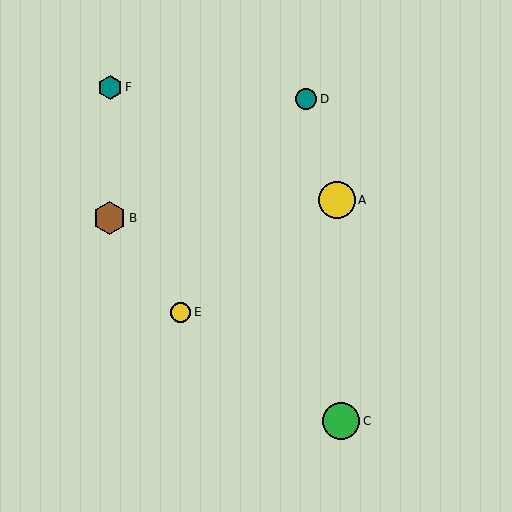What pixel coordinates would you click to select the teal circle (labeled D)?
Click at (306, 99) to select the teal circle D.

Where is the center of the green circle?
The center of the green circle is at (341, 421).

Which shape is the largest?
The green circle (labeled C) is the largest.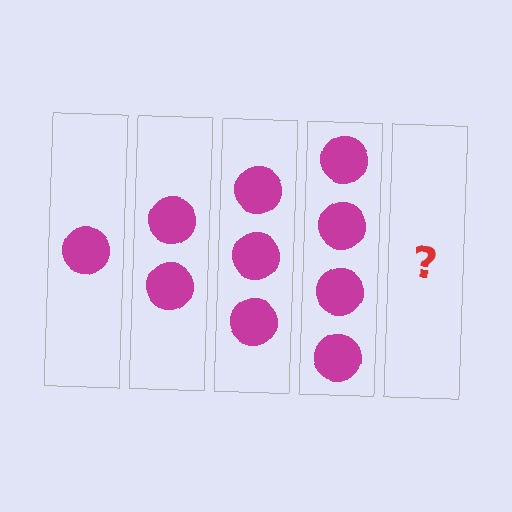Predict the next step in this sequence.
The next step is 5 circles.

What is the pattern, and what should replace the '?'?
The pattern is that each step adds one more circle. The '?' should be 5 circles.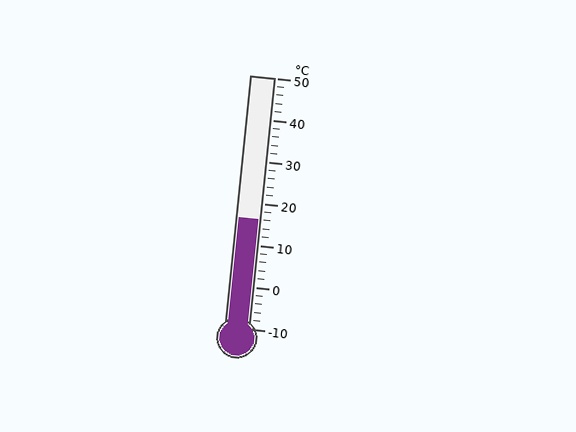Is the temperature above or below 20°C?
The temperature is below 20°C.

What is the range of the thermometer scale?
The thermometer scale ranges from -10°C to 50°C.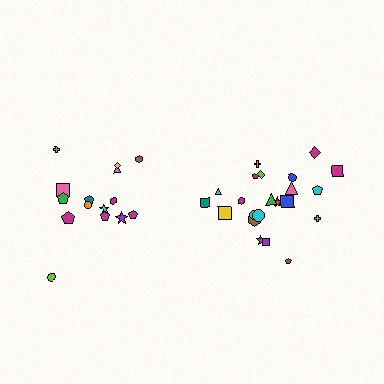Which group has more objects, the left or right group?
The right group.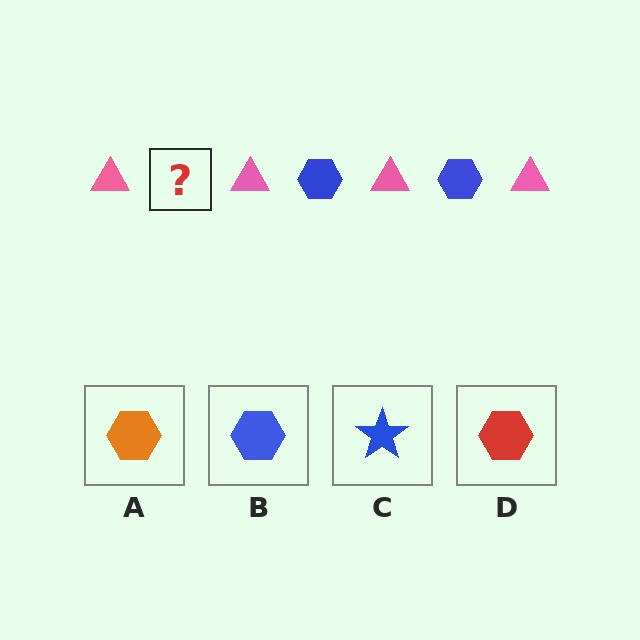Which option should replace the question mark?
Option B.